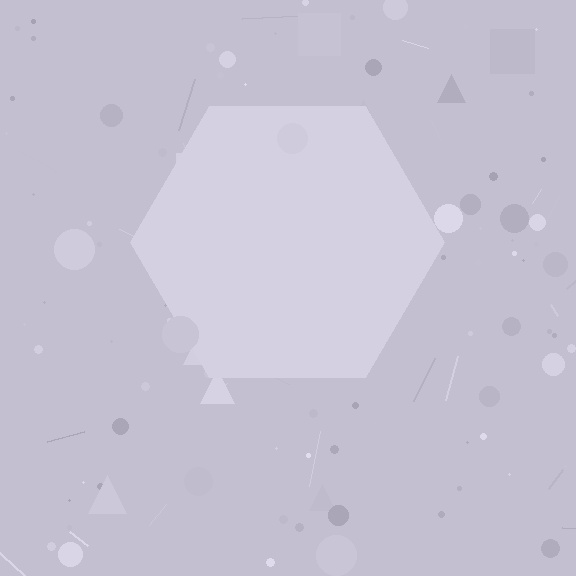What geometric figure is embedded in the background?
A hexagon is embedded in the background.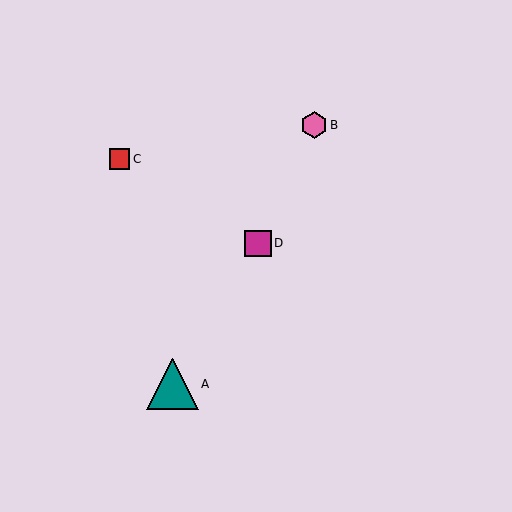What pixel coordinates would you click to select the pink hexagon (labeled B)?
Click at (314, 125) to select the pink hexagon B.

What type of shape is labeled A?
Shape A is a teal triangle.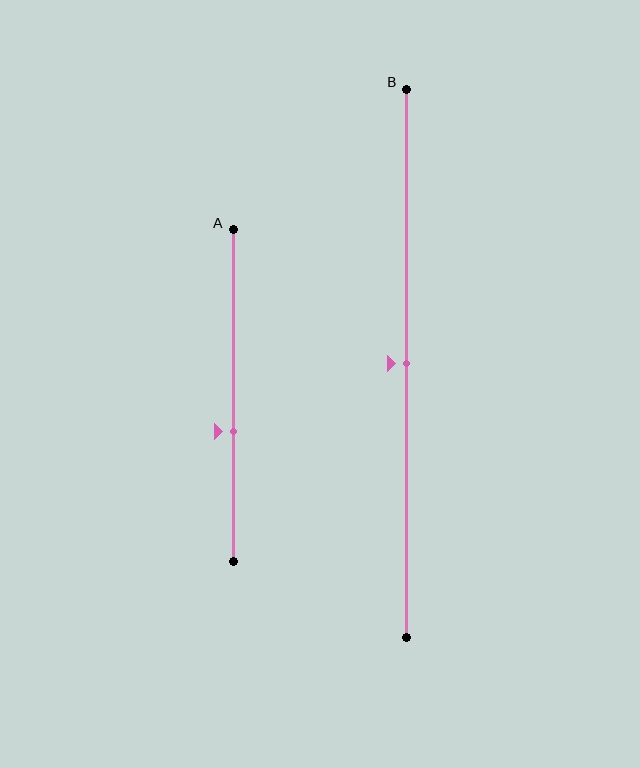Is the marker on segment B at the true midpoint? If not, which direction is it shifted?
Yes, the marker on segment B is at the true midpoint.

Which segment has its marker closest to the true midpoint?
Segment B has its marker closest to the true midpoint.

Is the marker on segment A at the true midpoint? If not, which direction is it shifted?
No, the marker on segment A is shifted downward by about 11% of the segment length.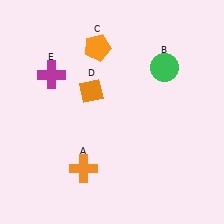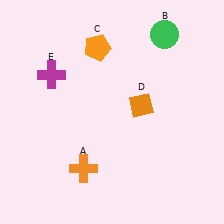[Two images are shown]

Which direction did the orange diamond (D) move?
The orange diamond (D) moved right.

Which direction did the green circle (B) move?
The green circle (B) moved up.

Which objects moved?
The objects that moved are: the green circle (B), the orange diamond (D).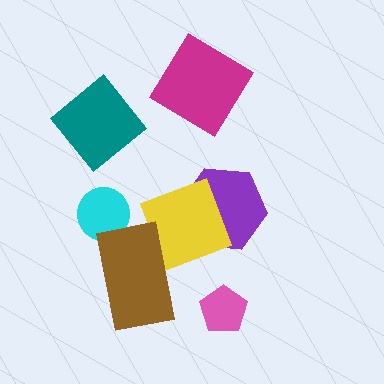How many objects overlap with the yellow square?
2 objects overlap with the yellow square.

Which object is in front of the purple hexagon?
The yellow square is in front of the purple hexagon.